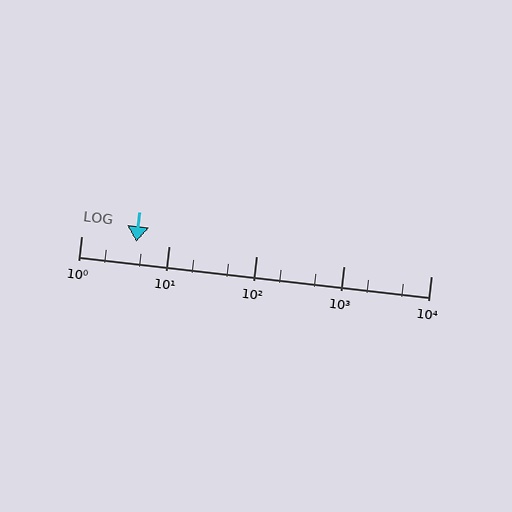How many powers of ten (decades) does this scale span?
The scale spans 4 decades, from 1 to 10000.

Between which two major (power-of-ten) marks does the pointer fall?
The pointer is between 1 and 10.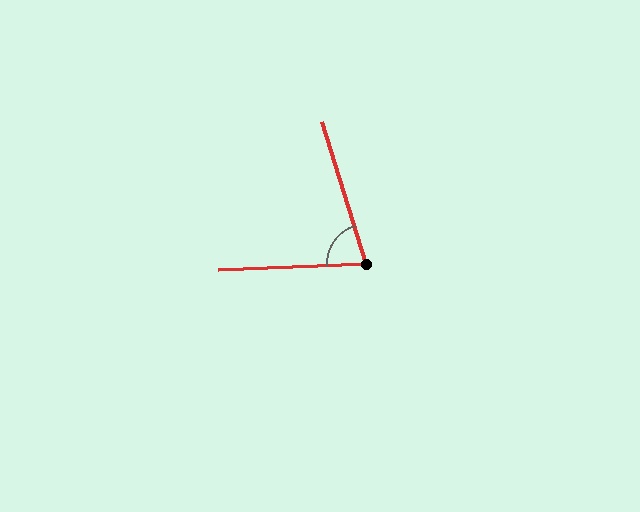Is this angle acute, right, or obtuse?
It is acute.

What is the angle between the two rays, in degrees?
Approximately 75 degrees.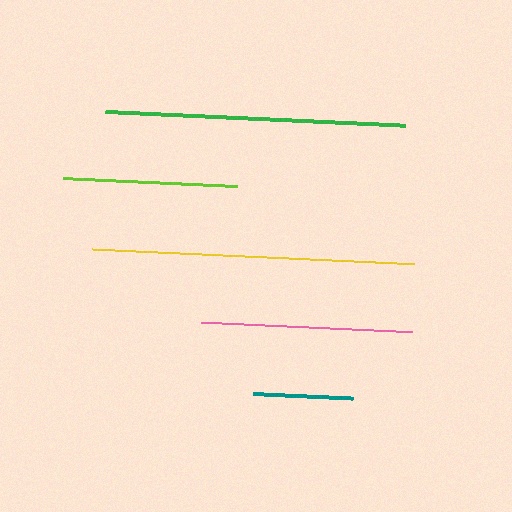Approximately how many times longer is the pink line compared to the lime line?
The pink line is approximately 1.2 times the length of the lime line.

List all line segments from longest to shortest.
From longest to shortest: yellow, green, pink, lime, teal.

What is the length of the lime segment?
The lime segment is approximately 174 pixels long.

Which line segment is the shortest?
The teal line is the shortest at approximately 100 pixels.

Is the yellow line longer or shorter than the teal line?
The yellow line is longer than the teal line.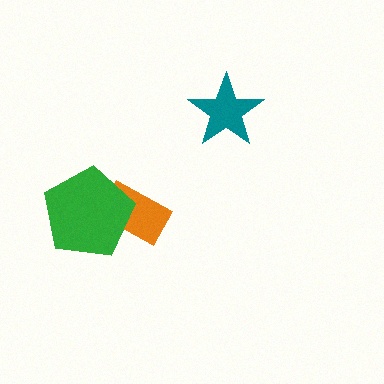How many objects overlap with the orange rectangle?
1 object overlaps with the orange rectangle.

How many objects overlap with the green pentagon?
1 object overlaps with the green pentagon.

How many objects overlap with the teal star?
0 objects overlap with the teal star.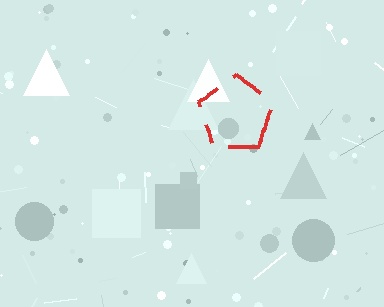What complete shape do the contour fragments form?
The contour fragments form a pentagon.